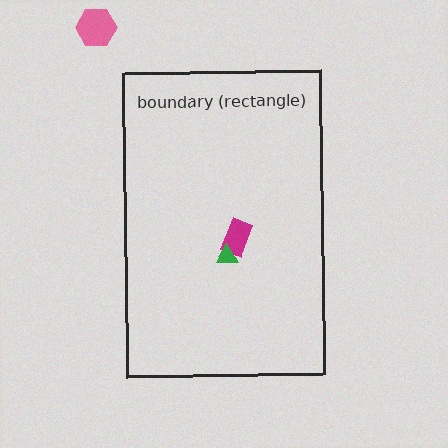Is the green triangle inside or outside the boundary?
Inside.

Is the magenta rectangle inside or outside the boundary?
Inside.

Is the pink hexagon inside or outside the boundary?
Outside.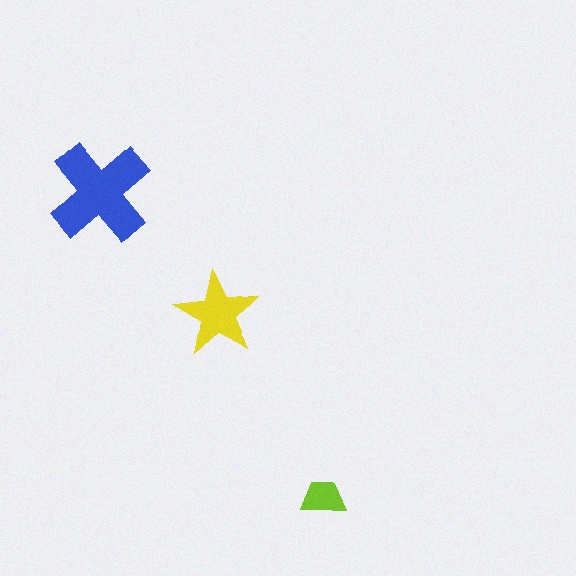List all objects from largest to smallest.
The blue cross, the yellow star, the lime trapezoid.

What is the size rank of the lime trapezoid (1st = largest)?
3rd.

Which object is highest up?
The blue cross is topmost.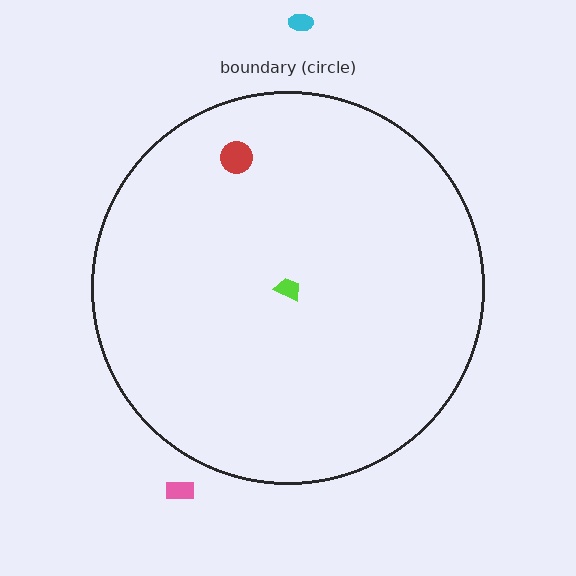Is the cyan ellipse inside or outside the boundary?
Outside.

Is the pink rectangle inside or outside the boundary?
Outside.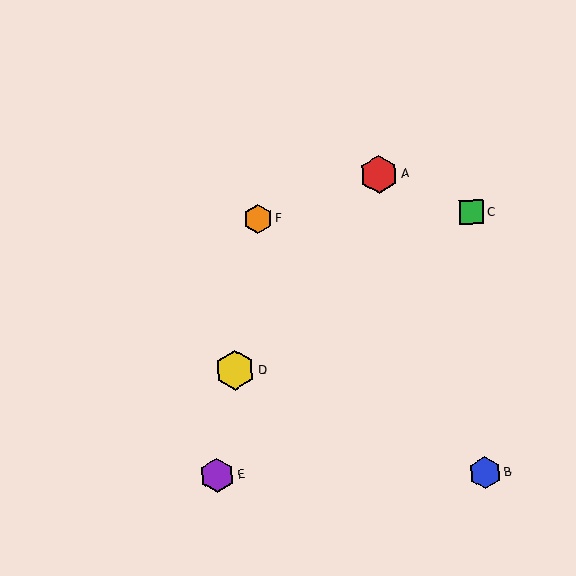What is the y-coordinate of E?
Object E is at y≈476.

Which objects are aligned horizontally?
Objects C, F are aligned horizontally.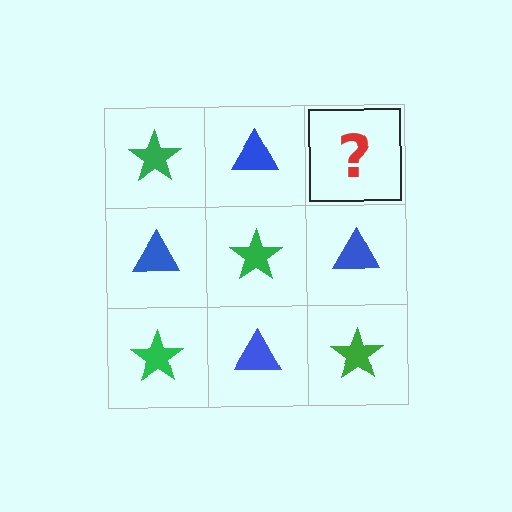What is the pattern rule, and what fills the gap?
The rule is that it alternates green star and blue triangle in a checkerboard pattern. The gap should be filled with a green star.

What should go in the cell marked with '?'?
The missing cell should contain a green star.